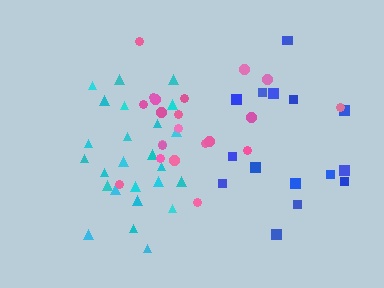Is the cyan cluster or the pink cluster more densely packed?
Cyan.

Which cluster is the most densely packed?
Cyan.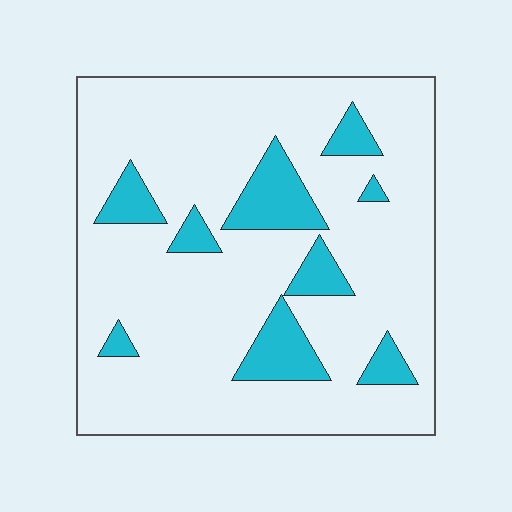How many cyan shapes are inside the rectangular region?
9.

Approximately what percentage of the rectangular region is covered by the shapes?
Approximately 15%.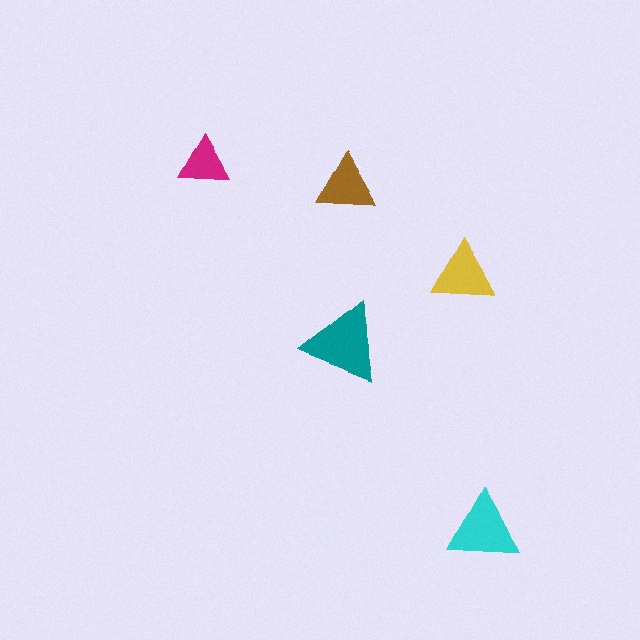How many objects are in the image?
There are 5 objects in the image.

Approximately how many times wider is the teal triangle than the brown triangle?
About 1.5 times wider.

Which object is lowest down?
The cyan triangle is bottommost.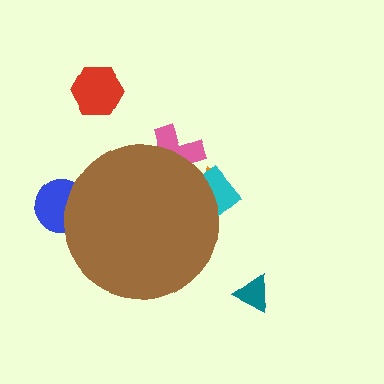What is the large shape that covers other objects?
A brown circle.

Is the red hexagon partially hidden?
No, the red hexagon is fully visible.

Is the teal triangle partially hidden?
No, the teal triangle is fully visible.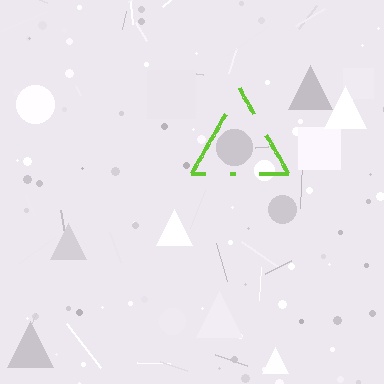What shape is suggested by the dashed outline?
The dashed outline suggests a triangle.